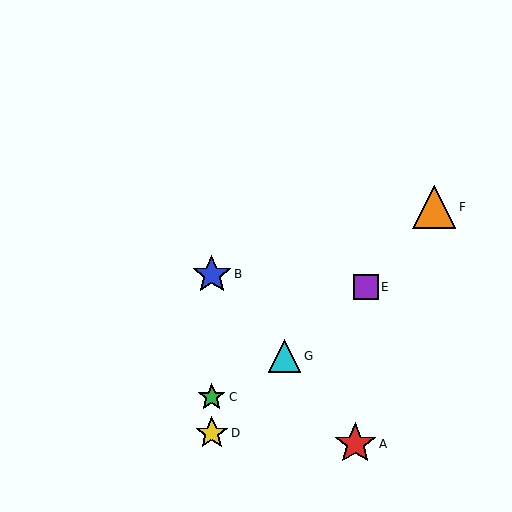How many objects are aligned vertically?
3 objects (B, C, D) are aligned vertically.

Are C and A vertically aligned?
No, C is at x≈212 and A is at x≈355.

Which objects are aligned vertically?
Objects B, C, D are aligned vertically.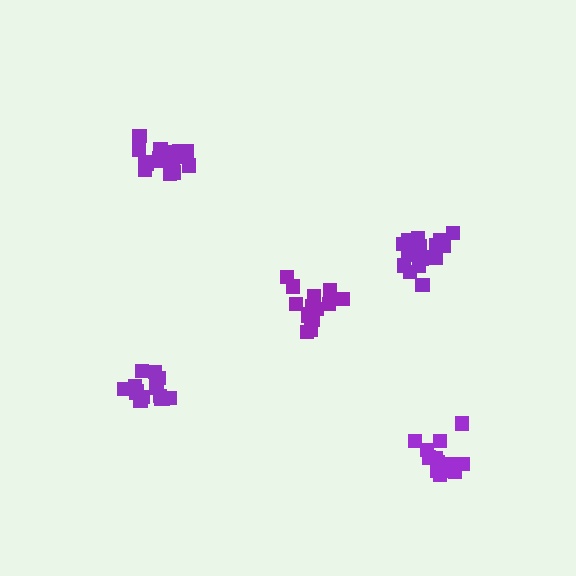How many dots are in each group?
Group 1: 15 dots, Group 2: 14 dots, Group 3: 19 dots, Group 4: 18 dots, Group 5: 14 dots (80 total).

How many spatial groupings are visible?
There are 5 spatial groupings.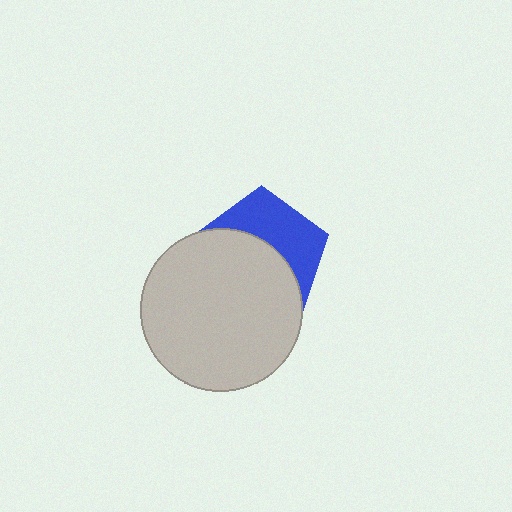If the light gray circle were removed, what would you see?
You would see the complete blue pentagon.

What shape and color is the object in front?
The object in front is a light gray circle.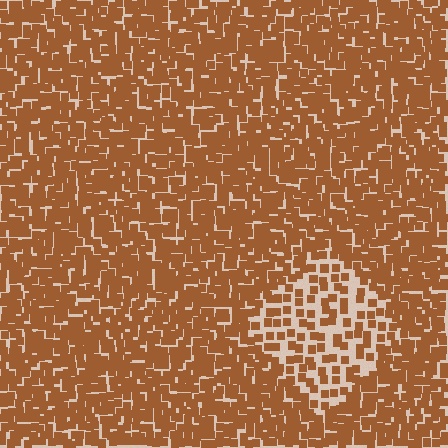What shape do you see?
I see a diamond.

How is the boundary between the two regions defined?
The boundary is defined by a change in element density (approximately 2.2x ratio). All elements are the same color, size, and shape.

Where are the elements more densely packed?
The elements are more densely packed outside the diamond boundary.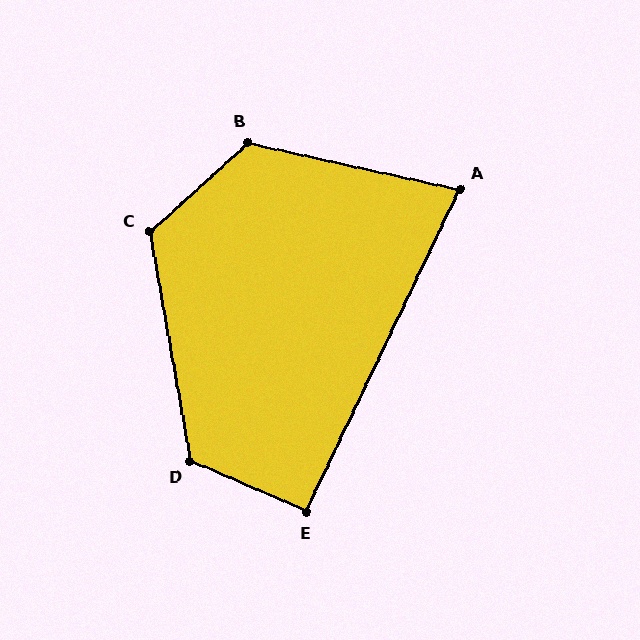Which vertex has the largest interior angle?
B, at approximately 125 degrees.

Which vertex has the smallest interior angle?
A, at approximately 77 degrees.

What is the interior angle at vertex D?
Approximately 123 degrees (obtuse).